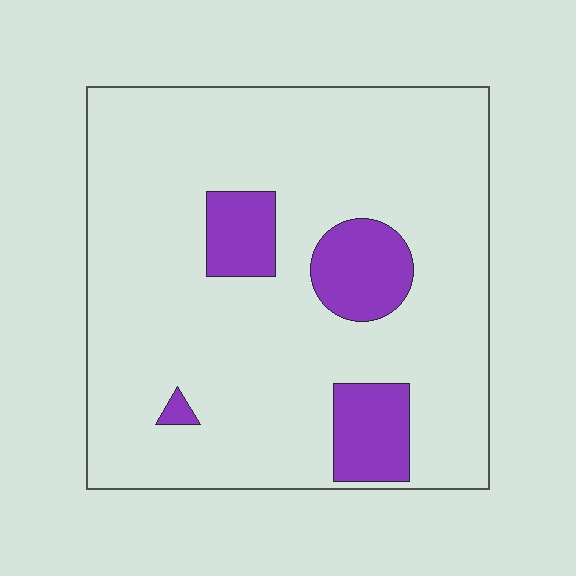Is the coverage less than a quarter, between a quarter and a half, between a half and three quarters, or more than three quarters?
Less than a quarter.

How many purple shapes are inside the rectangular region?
4.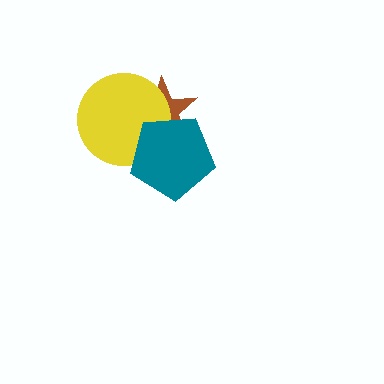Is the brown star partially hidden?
Yes, it is partially covered by another shape.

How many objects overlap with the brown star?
2 objects overlap with the brown star.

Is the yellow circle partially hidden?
Yes, it is partially covered by another shape.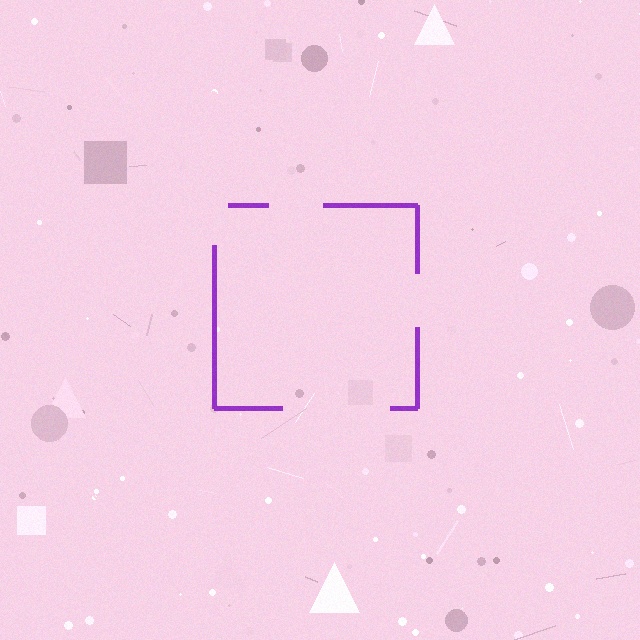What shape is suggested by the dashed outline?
The dashed outline suggests a square.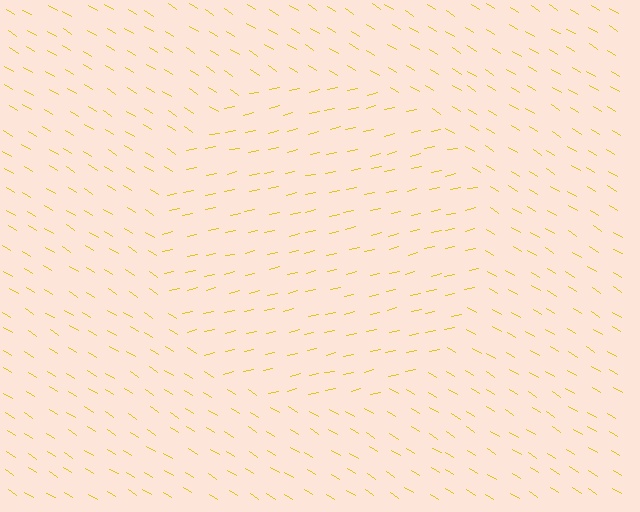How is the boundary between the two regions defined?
The boundary is defined purely by a change in line orientation (approximately 45 degrees difference). All lines are the same color and thickness.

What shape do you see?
I see a circle.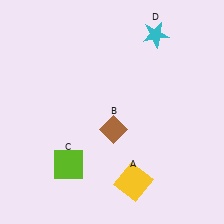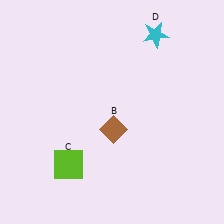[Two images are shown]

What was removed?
The yellow square (A) was removed in Image 2.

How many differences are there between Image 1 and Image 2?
There is 1 difference between the two images.